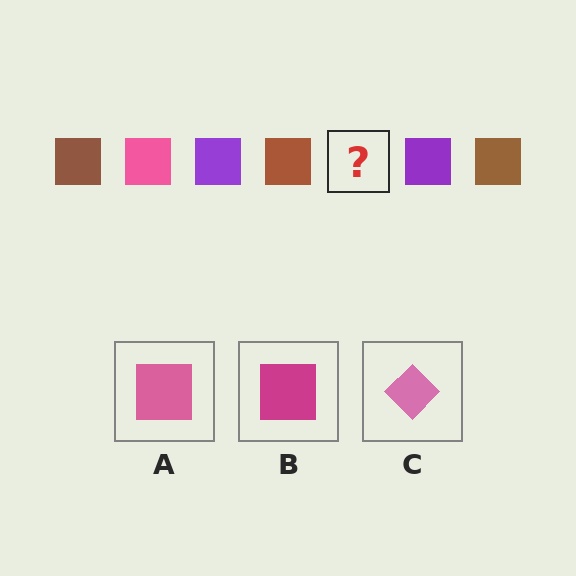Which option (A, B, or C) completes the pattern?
A.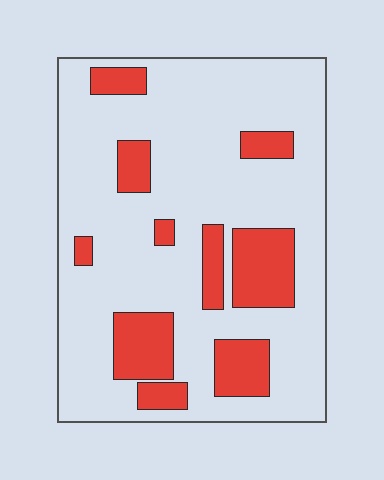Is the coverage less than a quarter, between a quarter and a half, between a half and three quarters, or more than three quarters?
Less than a quarter.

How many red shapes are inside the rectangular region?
10.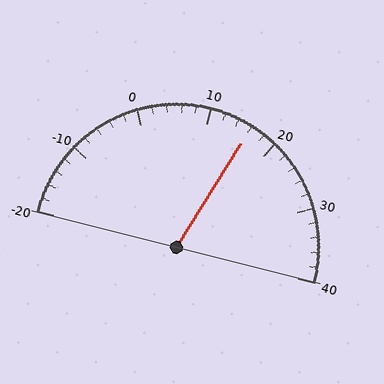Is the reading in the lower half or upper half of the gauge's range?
The reading is in the upper half of the range (-20 to 40).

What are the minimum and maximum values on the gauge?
The gauge ranges from -20 to 40.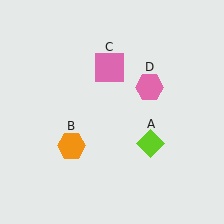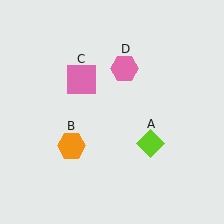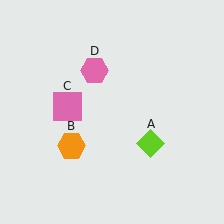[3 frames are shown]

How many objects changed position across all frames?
2 objects changed position: pink square (object C), pink hexagon (object D).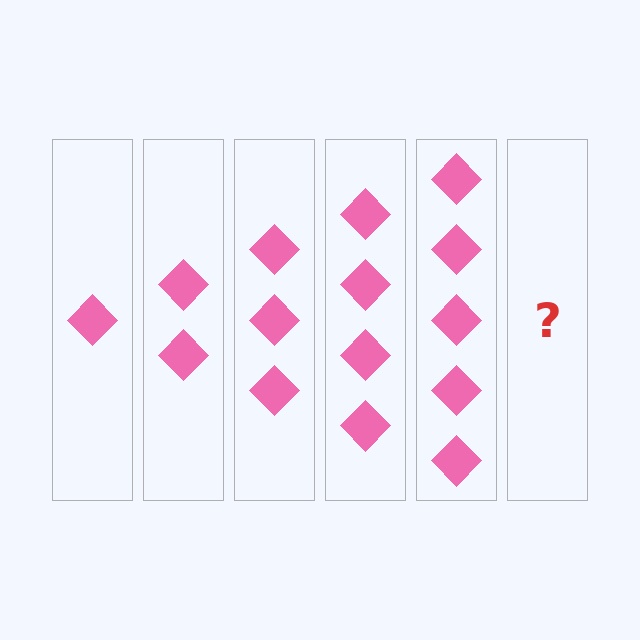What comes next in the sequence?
The next element should be 6 diamonds.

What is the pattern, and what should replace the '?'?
The pattern is that each step adds one more diamond. The '?' should be 6 diamonds.